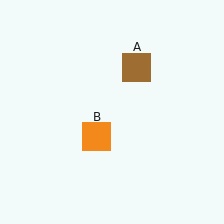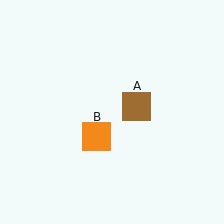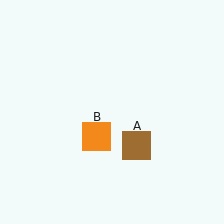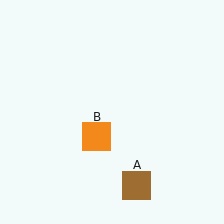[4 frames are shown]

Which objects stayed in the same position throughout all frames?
Orange square (object B) remained stationary.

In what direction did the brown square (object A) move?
The brown square (object A) moved down.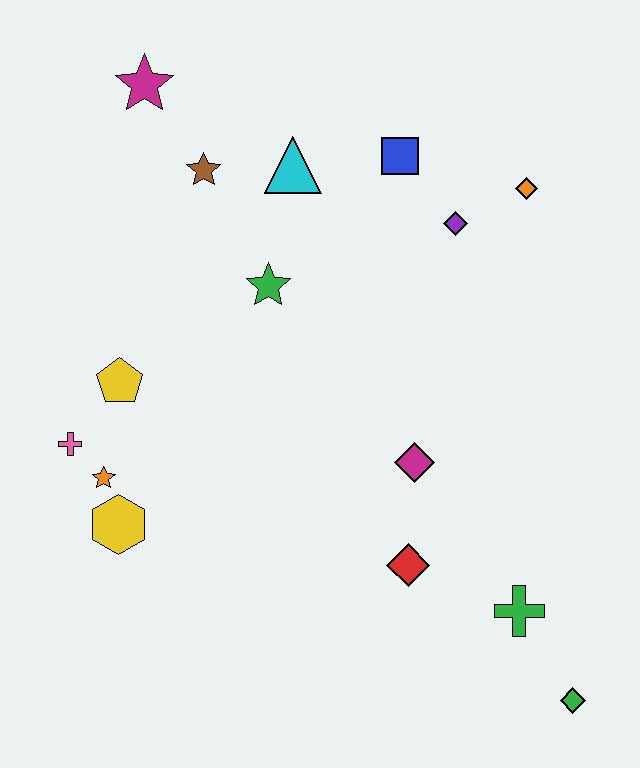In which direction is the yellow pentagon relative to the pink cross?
The yellow pentagon is above the pink cross.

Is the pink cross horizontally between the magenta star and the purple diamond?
No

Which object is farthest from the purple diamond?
The green diamond is farthest from the purple diamond.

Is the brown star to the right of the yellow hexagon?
Yes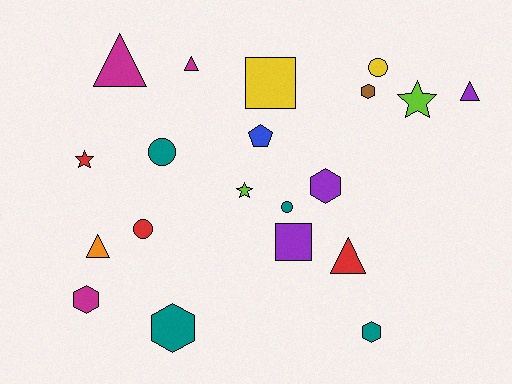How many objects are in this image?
There are 20 objects.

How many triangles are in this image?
There are 5 triangles.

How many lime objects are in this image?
There are 2 lime objects.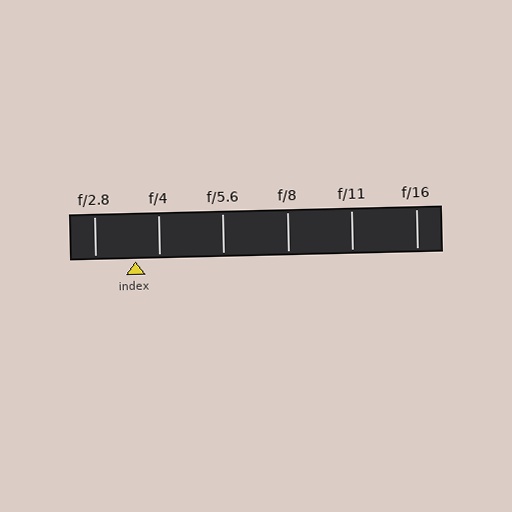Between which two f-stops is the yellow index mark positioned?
The index mark is between f/2.8 and f/4.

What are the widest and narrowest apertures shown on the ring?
The widest aperture shown is f/2.8 and the narrowest is f/16.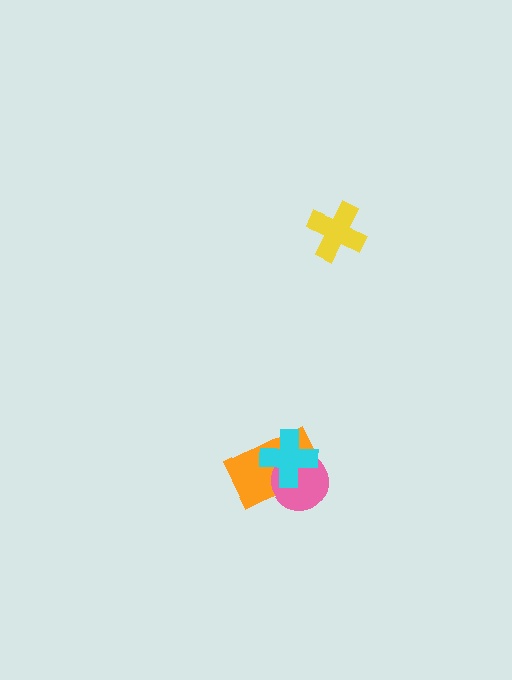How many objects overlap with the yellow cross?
0 objects overlap with the yellow cross.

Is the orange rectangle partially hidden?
Yes, it is partially covered by another shape.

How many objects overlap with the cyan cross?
2 objects overlap with the cyan cross.